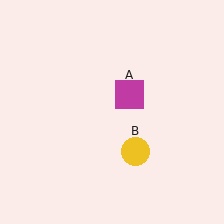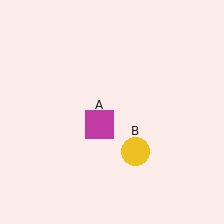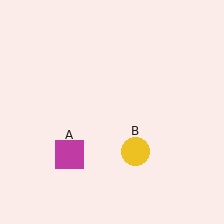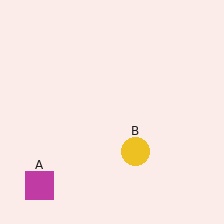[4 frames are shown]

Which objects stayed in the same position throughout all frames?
Yellow circle (object B) remained stationary.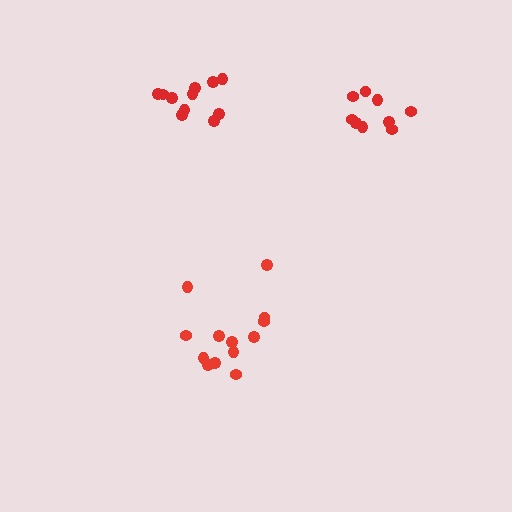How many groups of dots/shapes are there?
There are 3 groups.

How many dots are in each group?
Group 1: 11 dots, Group 2: 9 dots, Group 3: 13 dots (33 total).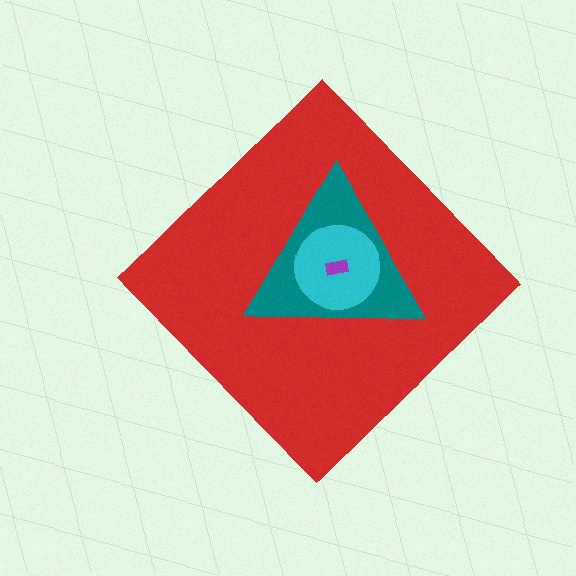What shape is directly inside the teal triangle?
The cyan circle.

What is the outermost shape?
The red diamond.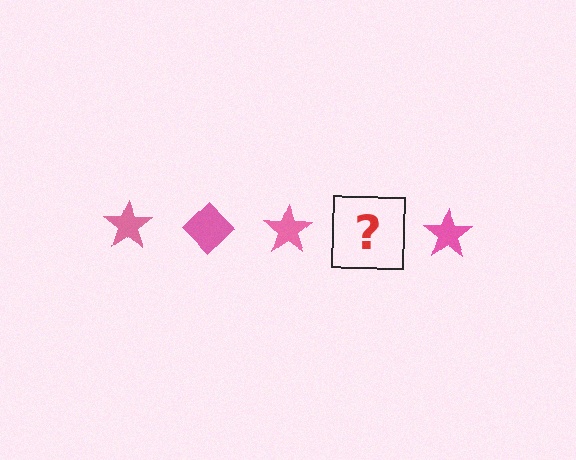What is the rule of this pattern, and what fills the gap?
The rule is that the pattern cycles through star, diamond shapes in pink. The gap should be filled with a pink diamond.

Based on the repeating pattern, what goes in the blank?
The blank should be a pink diamond.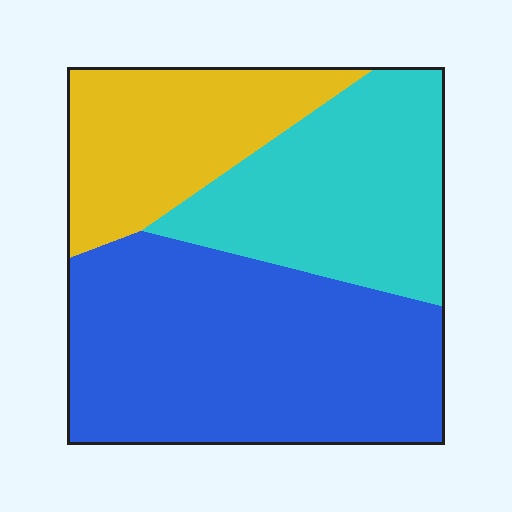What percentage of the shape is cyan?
Cyan takes up about one third (1/3) of the shape.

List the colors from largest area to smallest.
From largest to smallest: blue, cyan, yellow.